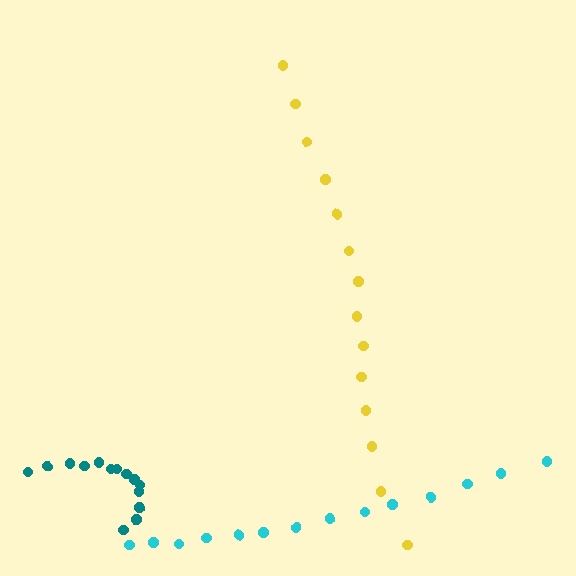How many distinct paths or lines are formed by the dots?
There are 3 distinct paths.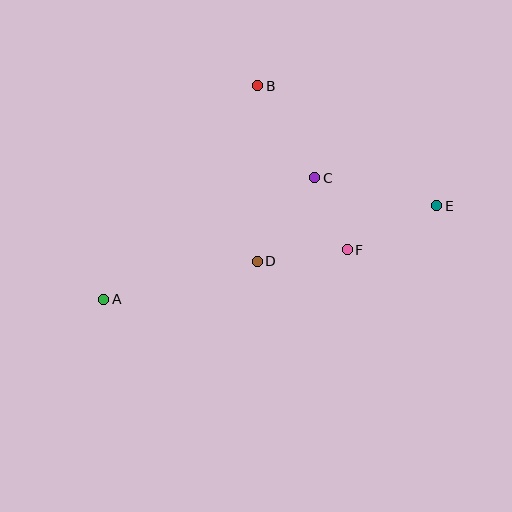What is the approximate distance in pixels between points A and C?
The distance between A and C is approximately 244 pixels.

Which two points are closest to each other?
Points C and F are closest to each other.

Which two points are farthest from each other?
Points A and E are farthest from each other.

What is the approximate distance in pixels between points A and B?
The distance between A and B is approximately 263 pixels.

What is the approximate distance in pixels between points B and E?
The distance between B and E is approximately 216 pixels.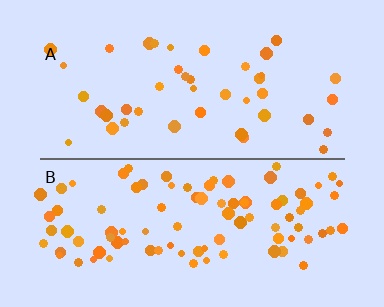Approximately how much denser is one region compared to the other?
Approximately 2.2× — region B over region A.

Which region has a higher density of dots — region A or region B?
B (the bottom).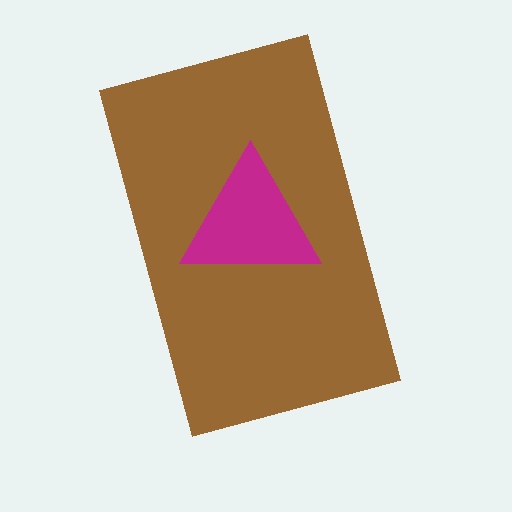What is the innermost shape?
The magenta triangle.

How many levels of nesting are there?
2.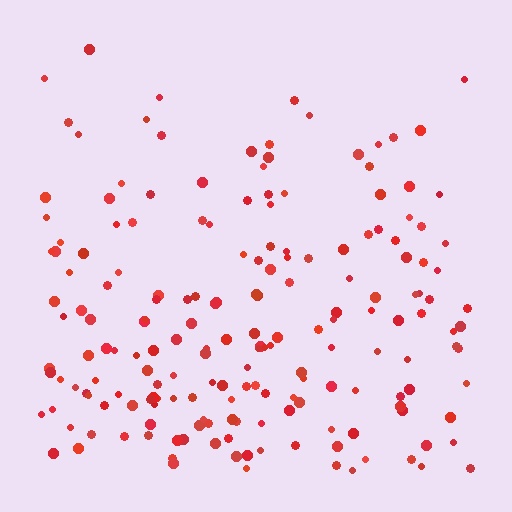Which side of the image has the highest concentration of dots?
The bottom.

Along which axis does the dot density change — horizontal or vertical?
Vertical.